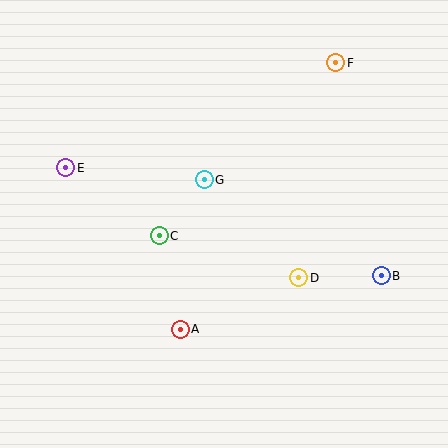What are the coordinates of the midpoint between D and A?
The midpoint between D and A is at (239, 304).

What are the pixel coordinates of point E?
Point E is at (66, 168).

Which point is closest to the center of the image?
Point G at (204, 180) is closest to the center.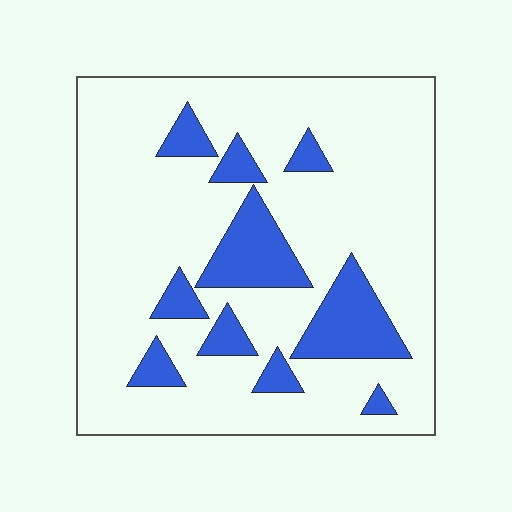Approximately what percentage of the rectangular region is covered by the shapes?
Approximately 20%.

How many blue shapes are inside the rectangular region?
10.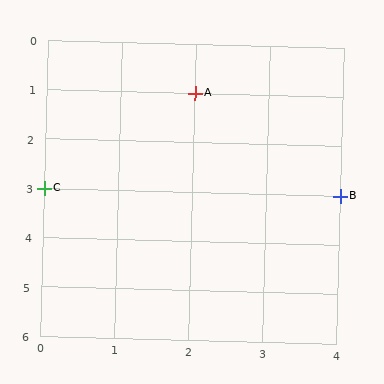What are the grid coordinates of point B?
Point B is at grid coordinates (4, 3).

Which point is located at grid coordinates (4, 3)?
Point B is at (4, 3).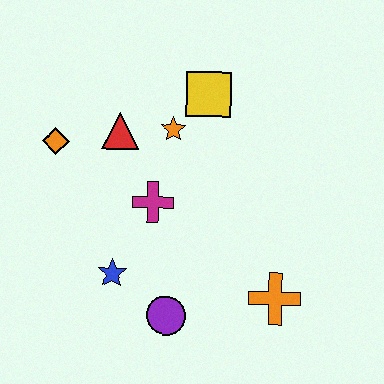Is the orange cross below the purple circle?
No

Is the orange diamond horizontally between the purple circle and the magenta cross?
No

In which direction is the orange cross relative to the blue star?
The orange cross is to the right of the blue star.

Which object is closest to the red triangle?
The orange star is closest to the red triangle.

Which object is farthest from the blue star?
The yellow square is farthest from the blue star.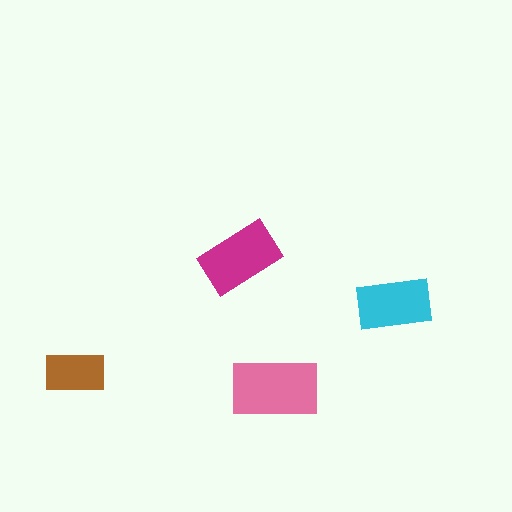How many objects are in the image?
There are 4 objects in the image.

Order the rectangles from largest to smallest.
the pink one, the magenta one, the cyan one, the brown one.